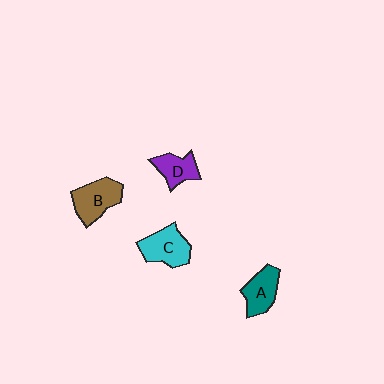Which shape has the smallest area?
Shape D (purple).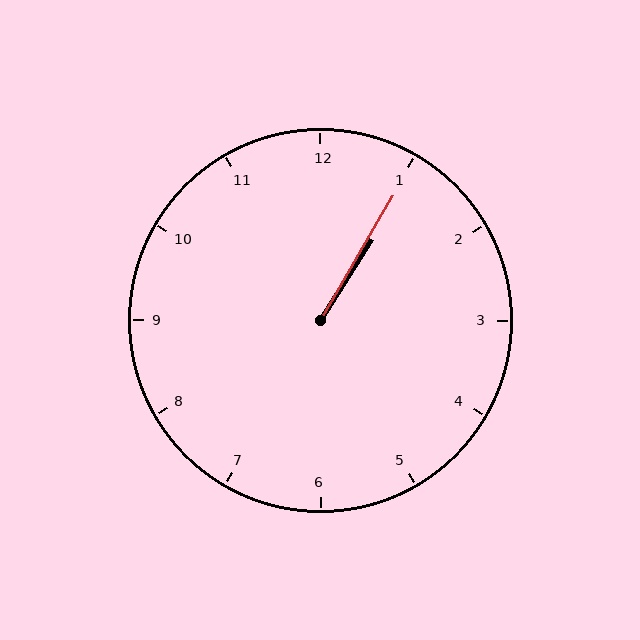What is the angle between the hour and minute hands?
Approximately 2 degrees.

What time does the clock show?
1:05.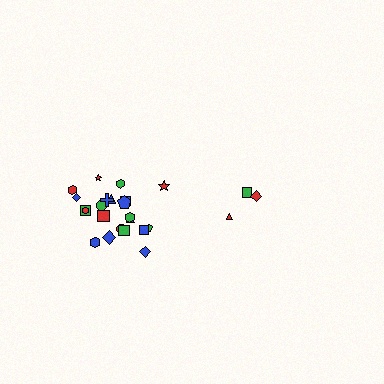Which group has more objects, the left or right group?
The left group.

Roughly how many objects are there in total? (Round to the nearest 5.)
Roughly 25 objects in total.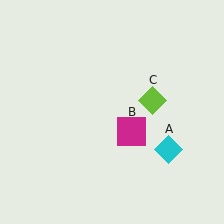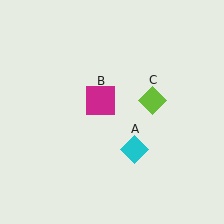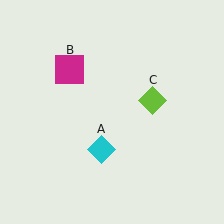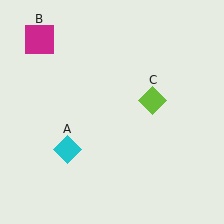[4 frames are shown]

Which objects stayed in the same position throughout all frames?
Lime diamond (object C) remained stationary.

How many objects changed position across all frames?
2 objects changed position: cyan diamond (object A), magenta square (object B).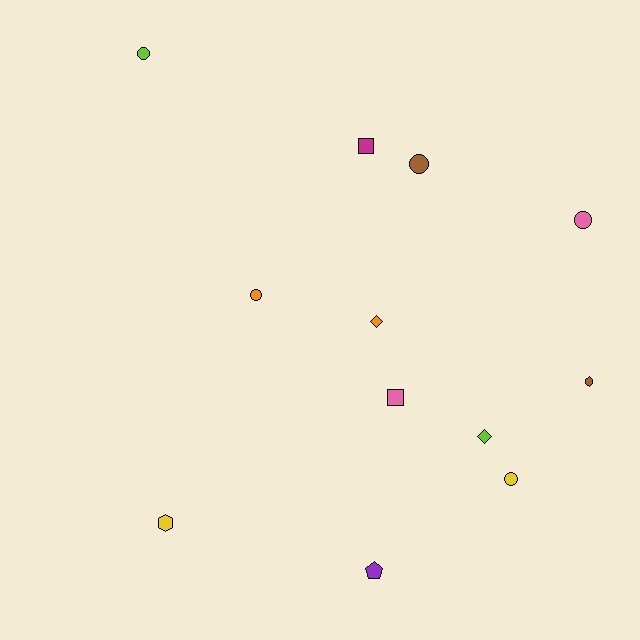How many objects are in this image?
There are 12 objects.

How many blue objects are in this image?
There are no blue objects.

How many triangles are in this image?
There are no triangles.